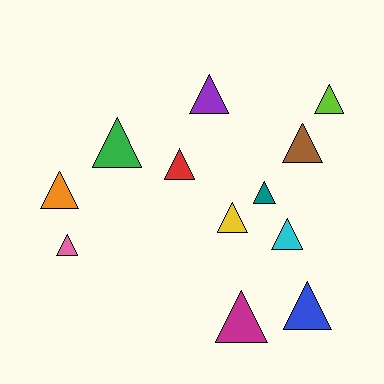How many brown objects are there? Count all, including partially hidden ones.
There is 1 brown object.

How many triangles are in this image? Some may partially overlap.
There are 12 triangles.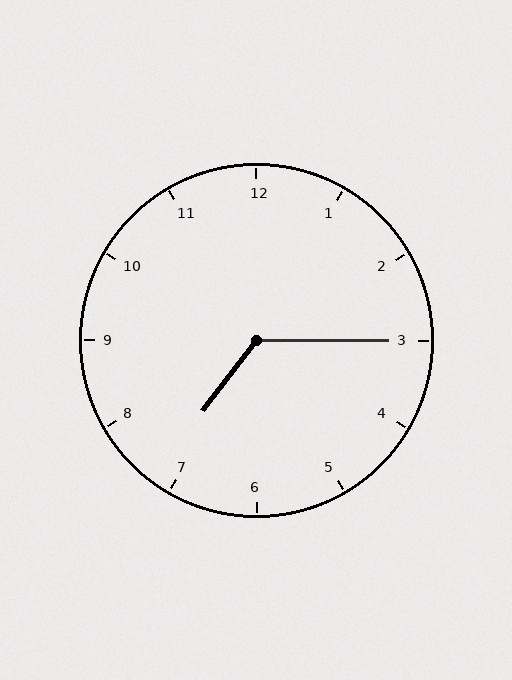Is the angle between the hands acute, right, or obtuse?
It is obtuse.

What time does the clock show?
7:15.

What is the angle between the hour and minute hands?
Approximately 128 degrees.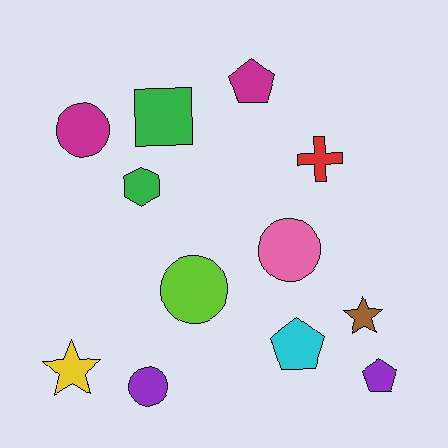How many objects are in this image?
There are 12 objects.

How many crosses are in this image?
There is 1 cross.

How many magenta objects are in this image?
There are 2 magenta objects.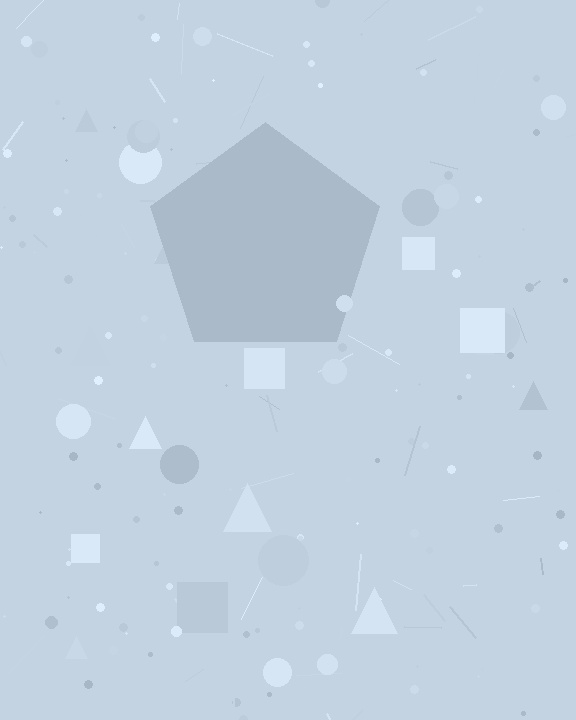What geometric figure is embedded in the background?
A pentagon is embedded in the background.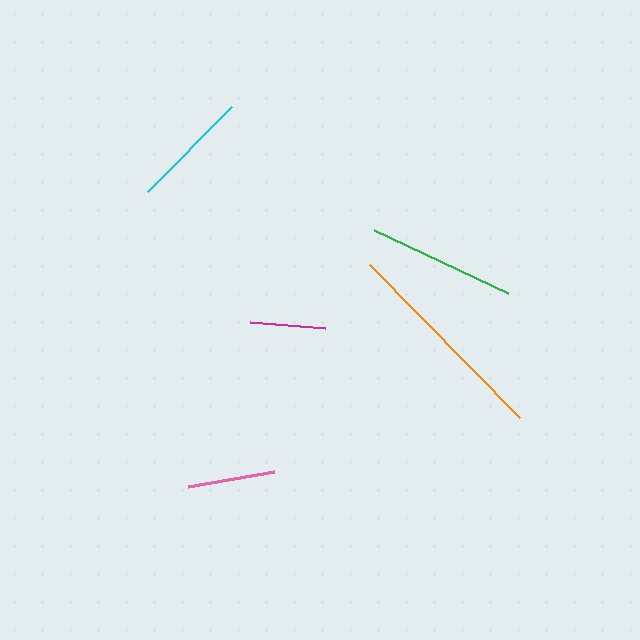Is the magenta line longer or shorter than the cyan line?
The cyan line is longer than the magenta line.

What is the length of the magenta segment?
The magenta segment is approximately 75 pixels long.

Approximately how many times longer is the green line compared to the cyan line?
The green line is approximately 1.2 times the length of the cyan line.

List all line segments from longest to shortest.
From longest to shortest: orange, green, cyan, pink, magenta.